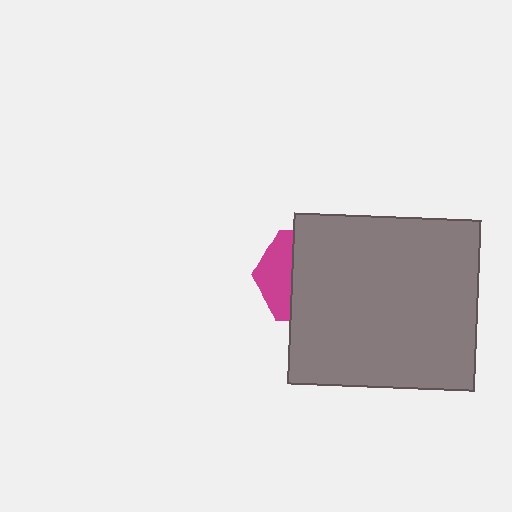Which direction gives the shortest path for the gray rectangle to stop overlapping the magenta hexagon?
Moving right gives the shortest separation.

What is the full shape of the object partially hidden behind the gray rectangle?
The partially hidden object is a magenta hexagon.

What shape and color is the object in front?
The object in front is a gray rectangle.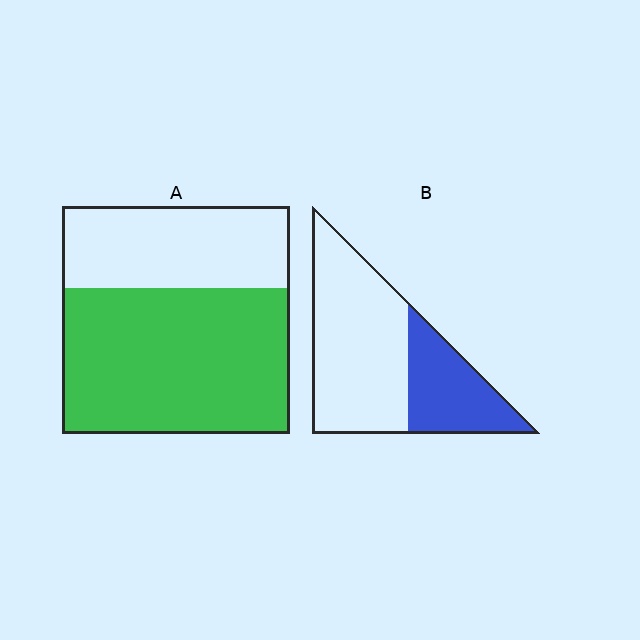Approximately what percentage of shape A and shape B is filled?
A is approximately 65% and B is approximately 35%.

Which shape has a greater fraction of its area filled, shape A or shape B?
Shape A.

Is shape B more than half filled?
No.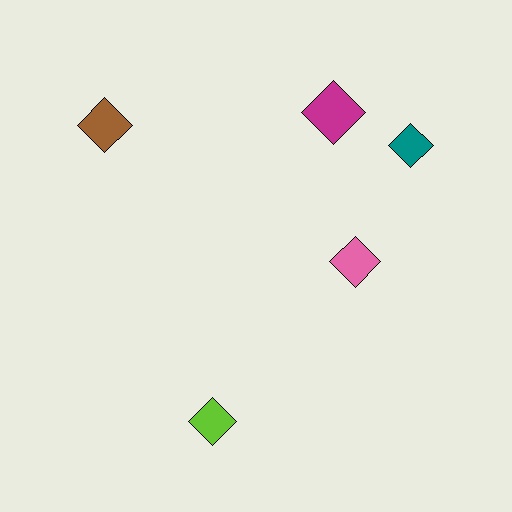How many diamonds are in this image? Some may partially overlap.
There are 5 diamonds.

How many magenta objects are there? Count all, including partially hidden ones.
There is 1 magenta object.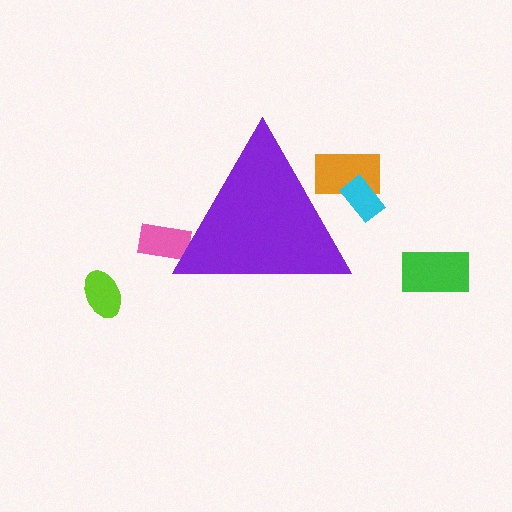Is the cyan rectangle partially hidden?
Yes, the cyan rectangle is partially hidden behind the purple triangle.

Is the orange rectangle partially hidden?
Yes, the orange rectangle is partially hidden behind the purple triangle.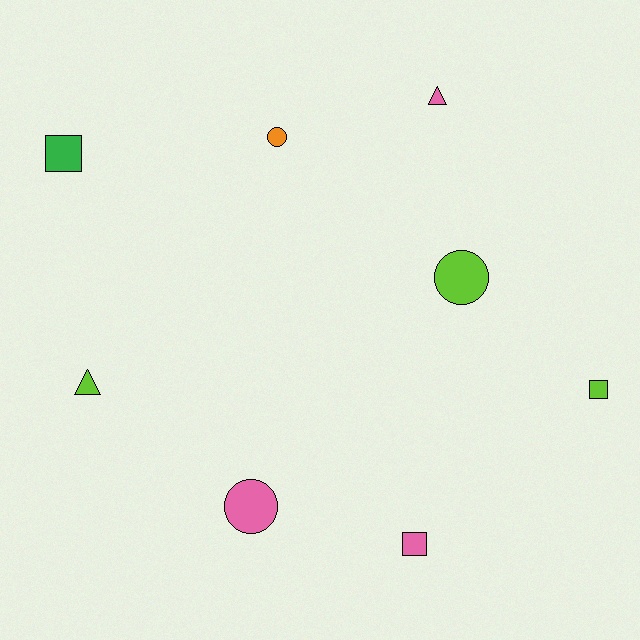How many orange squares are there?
There are no orange squares.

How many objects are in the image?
There are 8 objects.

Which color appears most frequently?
Pink, with 3 objects.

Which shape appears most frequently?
Square, with 3 objects.